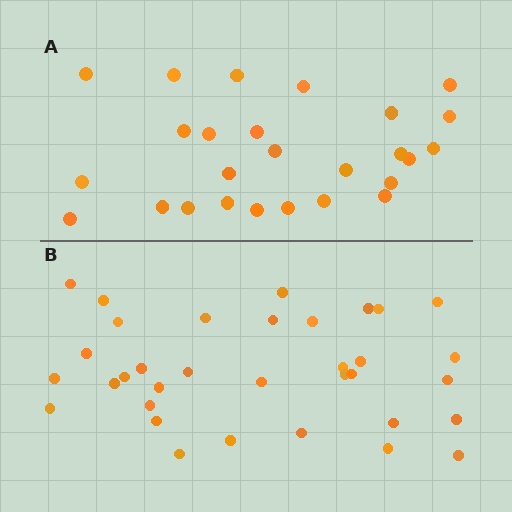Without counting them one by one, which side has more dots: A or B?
Region B (the bottom region) has more dots.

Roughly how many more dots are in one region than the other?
Region B has roughly 8 or so more dots than region A.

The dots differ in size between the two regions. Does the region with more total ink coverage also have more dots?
No. Region A has more total ink coverage because its dots are larger, but region B actually contains more individual dots. Total area can be misleading — the number of items is what matters here.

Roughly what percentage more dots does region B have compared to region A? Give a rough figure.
About 30% more.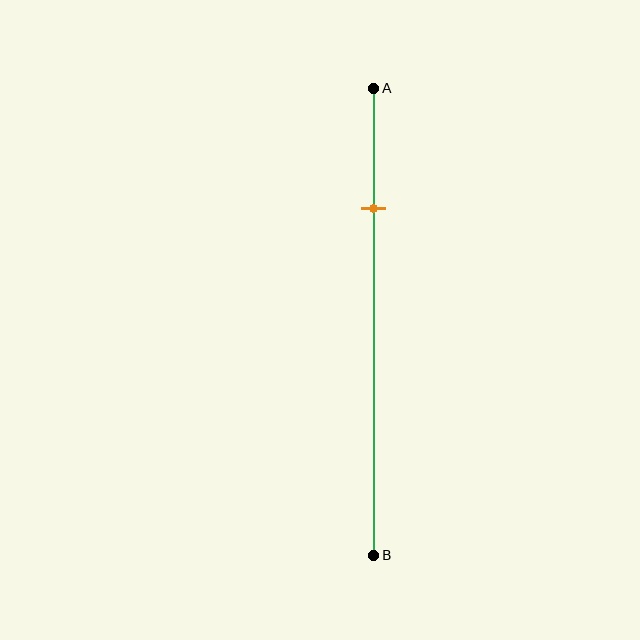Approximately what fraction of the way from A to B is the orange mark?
The orange mark is approximately 25% of the way from A to B.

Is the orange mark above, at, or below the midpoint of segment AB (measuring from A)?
The orange mark is above the midpoint of segment AB.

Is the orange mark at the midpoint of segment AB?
No, the mark is at about 25% from A, not at the 50% midpoint.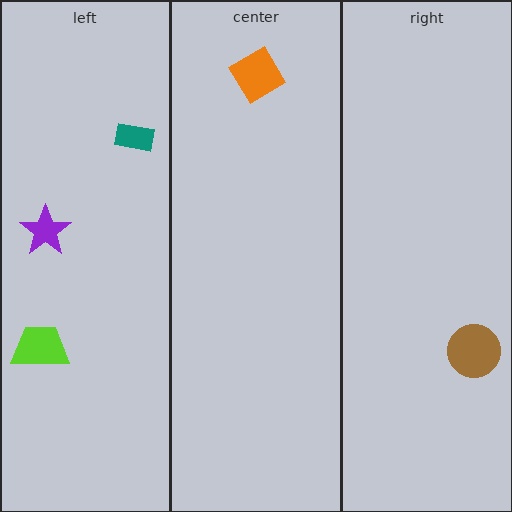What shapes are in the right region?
The brown circle.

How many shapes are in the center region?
1.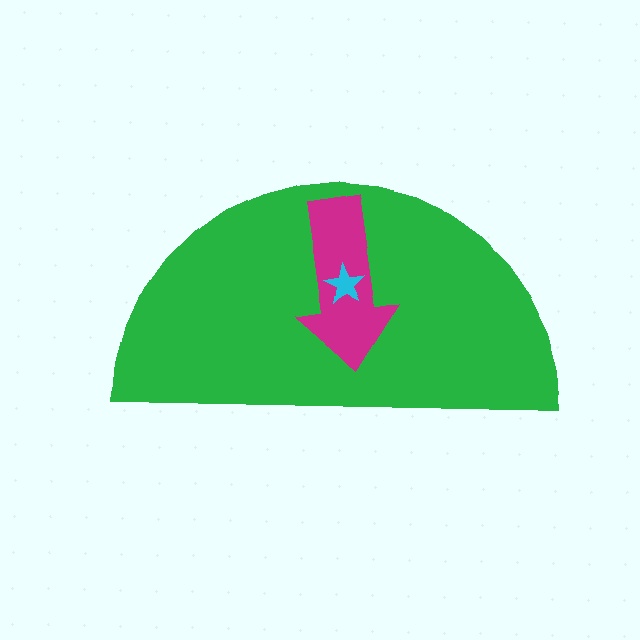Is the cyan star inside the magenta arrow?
Yes.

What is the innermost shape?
The cyan star.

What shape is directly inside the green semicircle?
The magenta arrow.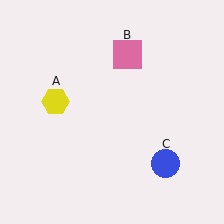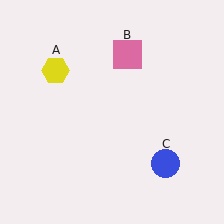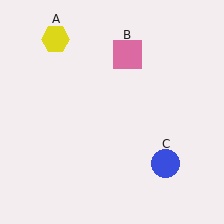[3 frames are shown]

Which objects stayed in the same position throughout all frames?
Pink square (object B) and blue circle (object C) remained stationary.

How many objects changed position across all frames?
1 object changed position: yellow hexagon (object A).